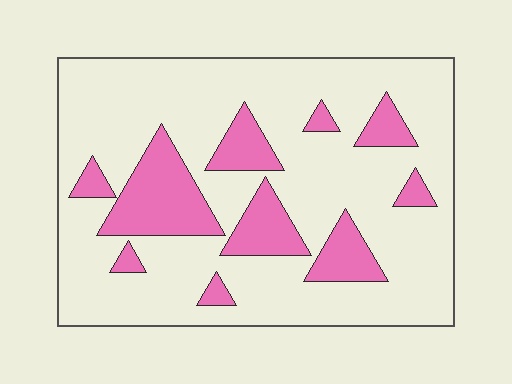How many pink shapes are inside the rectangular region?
10.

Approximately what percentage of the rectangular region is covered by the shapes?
Approximately 20%.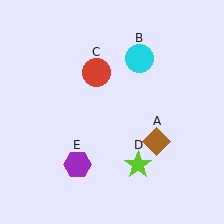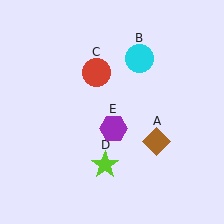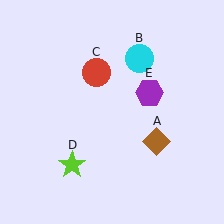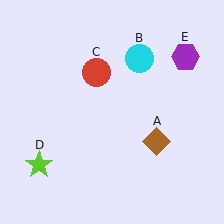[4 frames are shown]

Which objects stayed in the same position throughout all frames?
Brown diamond (object A) and cyan circle (object B) and red circle (object C) remained stationary.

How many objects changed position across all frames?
2 objects changed position: lime star (object D), purple hexagon (object E).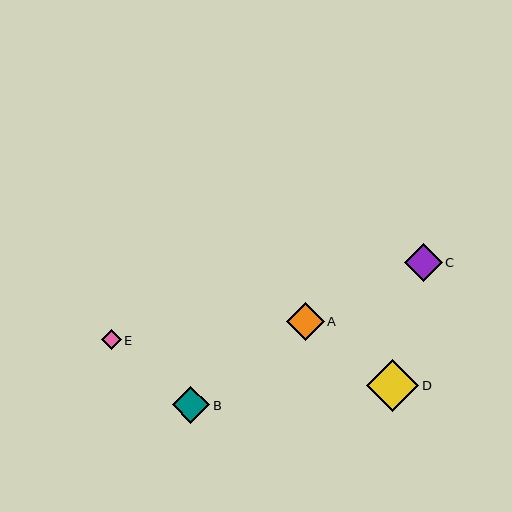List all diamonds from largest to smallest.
From largest to smallest: D, C, A, B, E.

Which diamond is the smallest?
Diamond E is the smallest with a size of approximately 20 pixels.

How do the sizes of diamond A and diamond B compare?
Diamond A and diamond B are approximately the same size.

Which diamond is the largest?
Diamond D is the largest with a size of approximately 52 pixels.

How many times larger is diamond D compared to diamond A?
Diamond D is approximately 1.4 times the size of diamond A.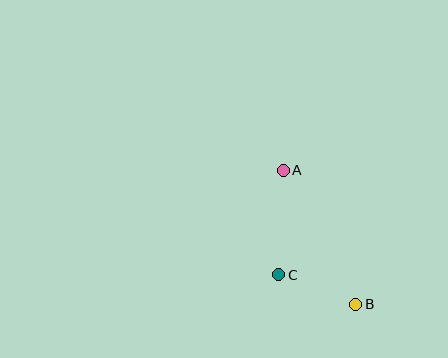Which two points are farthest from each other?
Points A and B are farthest from each other.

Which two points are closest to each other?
Points B and C are closest to each other.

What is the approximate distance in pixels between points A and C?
The distance between A and C is approximately 105 pixels.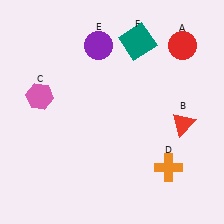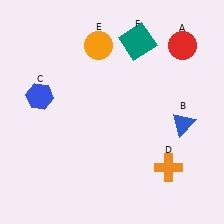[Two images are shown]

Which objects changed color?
B changed from red to blue. C changed from pink to blue. E changed from purple to orange.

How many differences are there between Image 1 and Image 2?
There are 3 differences between the two images.